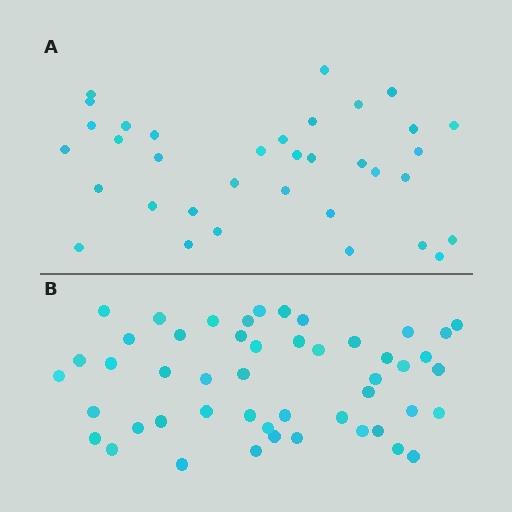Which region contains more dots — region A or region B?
Region B (the bottom region) has more dots.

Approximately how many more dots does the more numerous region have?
Region B has approximately 15 more dots than region A.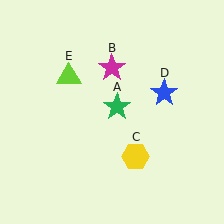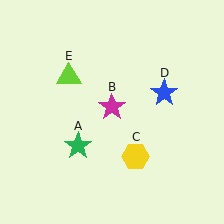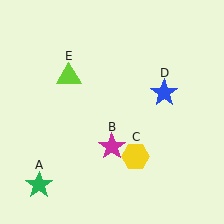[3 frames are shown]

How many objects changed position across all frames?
2 objects changed position: green star (object A), magenta star (object B).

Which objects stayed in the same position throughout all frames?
Yellow hexagon (object C) and blue star (object D) and lime triangle (object E) remained stationary.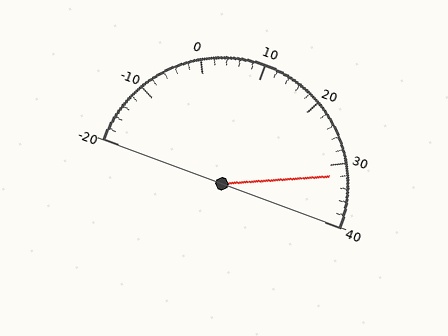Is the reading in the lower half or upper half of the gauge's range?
The reading is in the upper half of the range (-20 to 40).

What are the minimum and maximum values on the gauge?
The gauge ranges from -20 to 40.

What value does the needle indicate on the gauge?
The needle indicates approximately 32.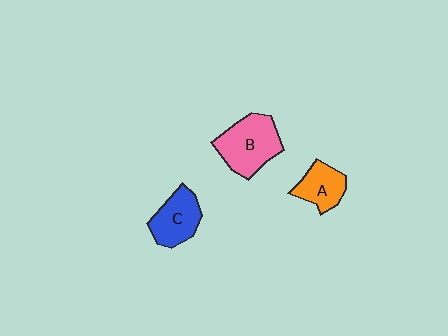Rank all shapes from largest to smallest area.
From largest to smallest: B (pink), C (blue), A (orange).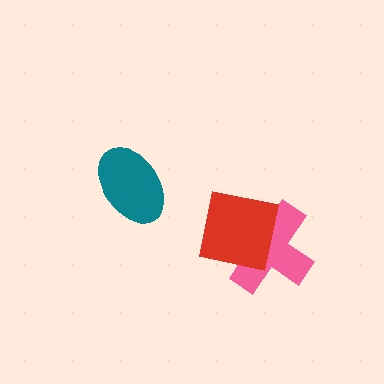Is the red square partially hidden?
No, no other shape covers it.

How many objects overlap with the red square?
1 object overlaps with the red square.